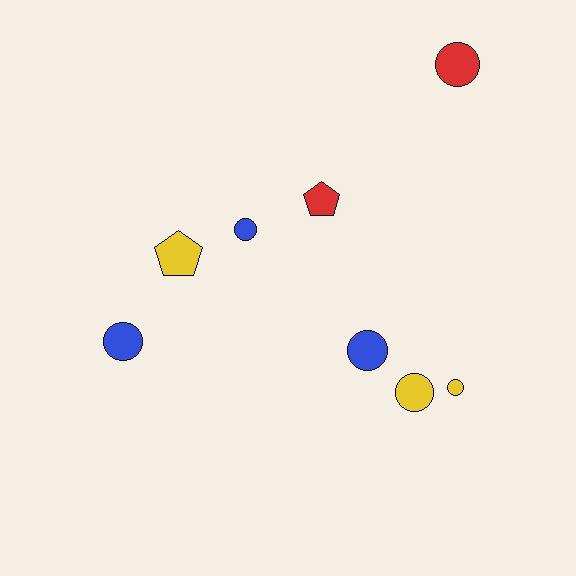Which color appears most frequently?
Blue, with 3 objects.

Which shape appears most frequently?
Circle, with 6 objects.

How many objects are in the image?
There are 8 objects.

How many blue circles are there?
There are 3 blue circles.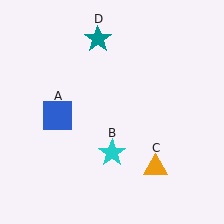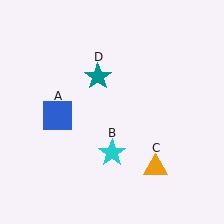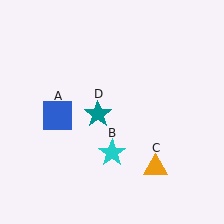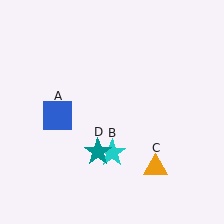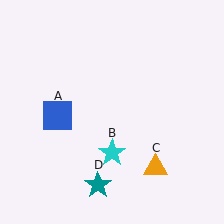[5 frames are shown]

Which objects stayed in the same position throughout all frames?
Blue square (object A) and cyan star (object B) and orange triangle (object C) remained stationary.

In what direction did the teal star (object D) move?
The teal star (object D) moved down.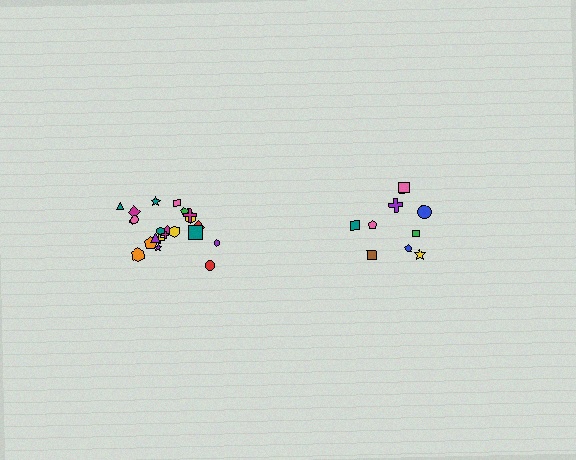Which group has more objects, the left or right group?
The left group.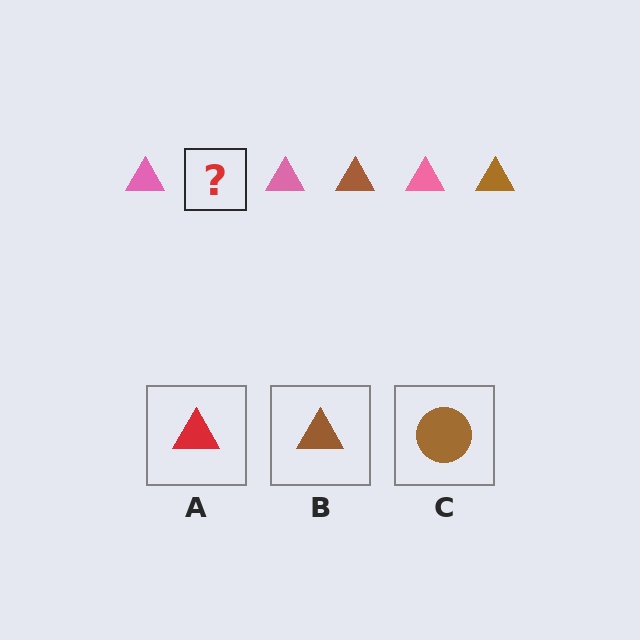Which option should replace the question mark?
Option B.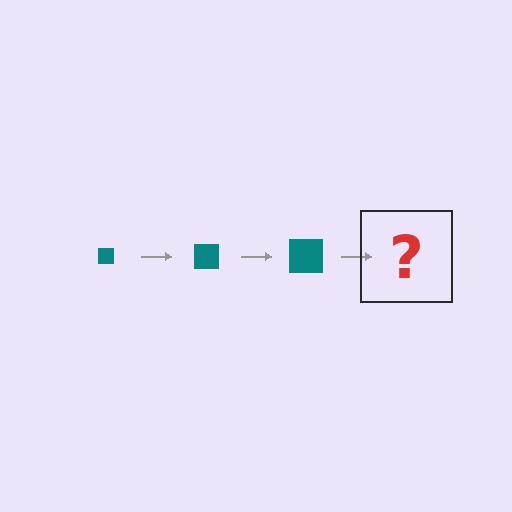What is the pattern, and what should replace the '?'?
The pattern is that the square gets progressively larger each step. The '?' should be a teal square, larger than the previous one.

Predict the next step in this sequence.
The next step is a teal square, larger than the previous one.